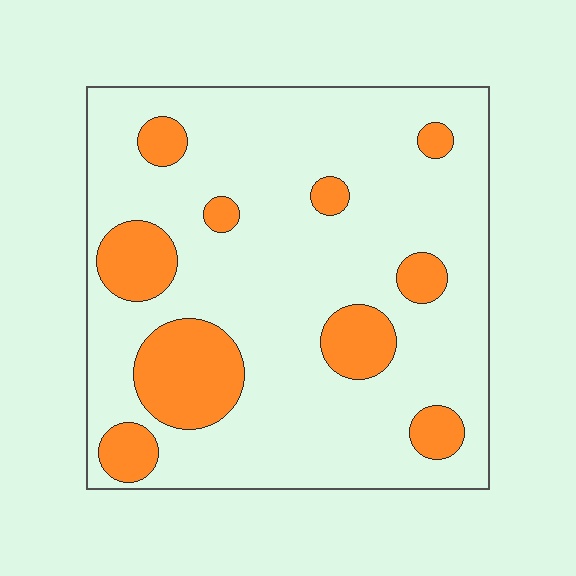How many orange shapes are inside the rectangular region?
10.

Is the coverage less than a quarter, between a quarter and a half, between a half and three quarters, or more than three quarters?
Less than a quarter.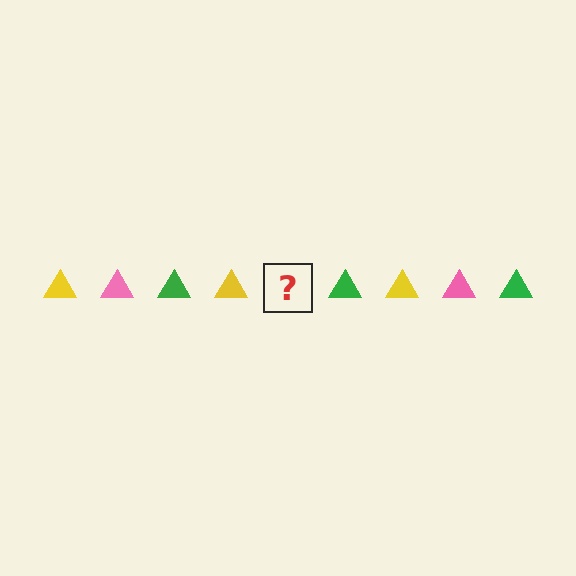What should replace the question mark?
The question mark should be replaced with a pink triangle.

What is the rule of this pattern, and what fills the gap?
The rule is that the pattern cycles through yellow, pink, green triangles. The gap should be filled with a pink triangle.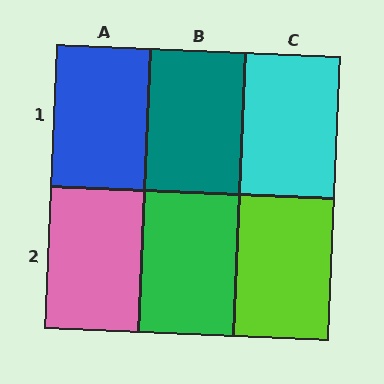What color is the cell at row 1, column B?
Teal.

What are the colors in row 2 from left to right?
Pink, green, lime.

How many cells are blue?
1 cell is blue.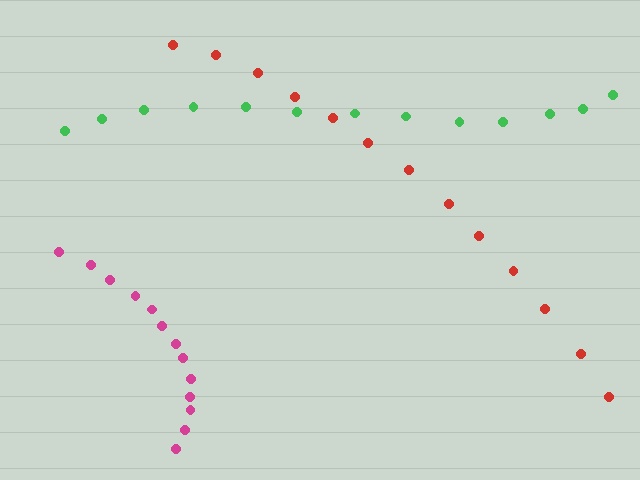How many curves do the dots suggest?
There are 3 distinct paths.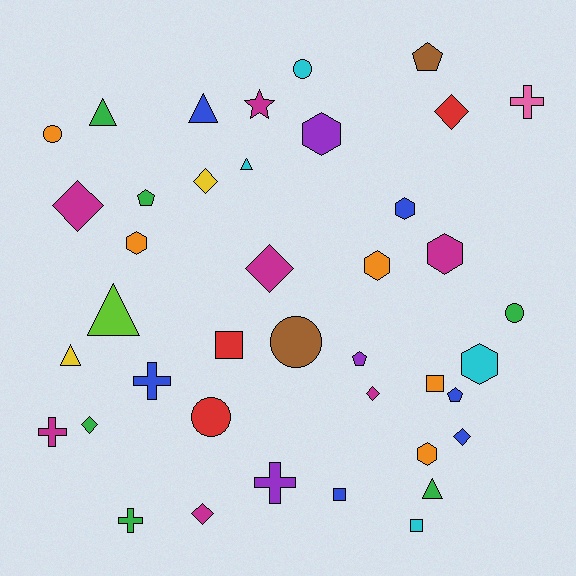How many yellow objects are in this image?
There are 2 yellow objects.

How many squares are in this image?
There are 4 squares.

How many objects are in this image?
There are 40 objects.